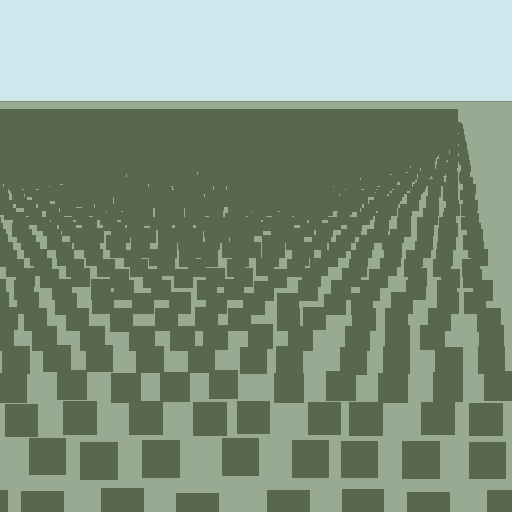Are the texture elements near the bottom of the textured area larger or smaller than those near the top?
Larger. Near the bottom, elements are closer to the viewer and appear at a bigger on-screen size.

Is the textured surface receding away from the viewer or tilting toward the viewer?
The surface is receding away from the viewer. Texture elements get smaller and denser toward the top.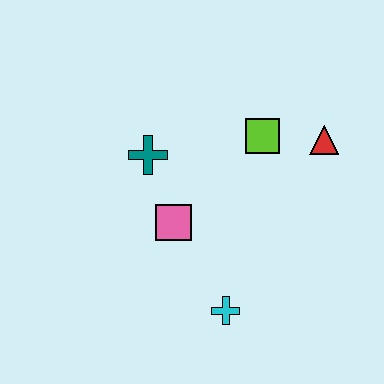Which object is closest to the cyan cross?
The pink square is closest to the cyan cross.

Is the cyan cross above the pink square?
No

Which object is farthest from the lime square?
The cyan cross is farthest from the lime square.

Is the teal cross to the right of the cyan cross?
No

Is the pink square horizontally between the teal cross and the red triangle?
Yes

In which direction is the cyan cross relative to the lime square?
The cyan cross is below the lime square.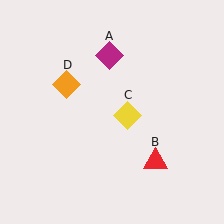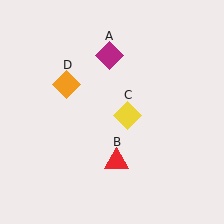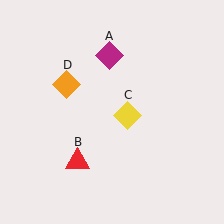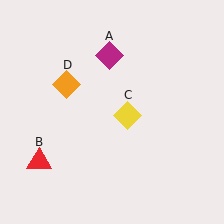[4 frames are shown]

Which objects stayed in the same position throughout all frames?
Magenta diamond (object A) and yellow diamond (object C) and orange diamond (object D) remained stationary.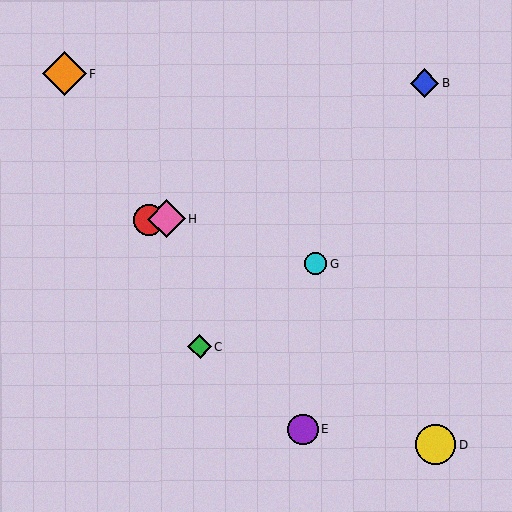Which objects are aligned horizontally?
Objects A, H are aligned horizontally.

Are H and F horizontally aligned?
No, H is at y≈219 and F is at y≈74.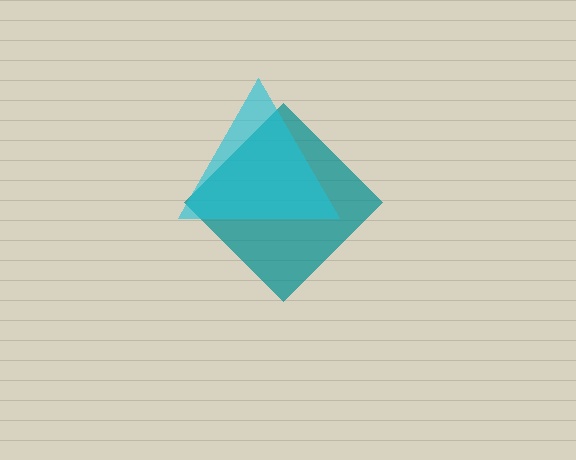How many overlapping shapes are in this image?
There are 2 overlapping shapes in the image.